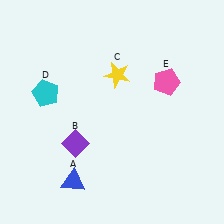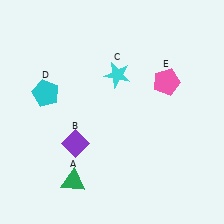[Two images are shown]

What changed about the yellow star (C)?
In Image 1, C is yellow. In Image 2, it changed to cyan.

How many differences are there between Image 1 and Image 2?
There are 2 differences between the two images.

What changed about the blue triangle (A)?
In Image 1, A is blue. In Image 2, it changed to green.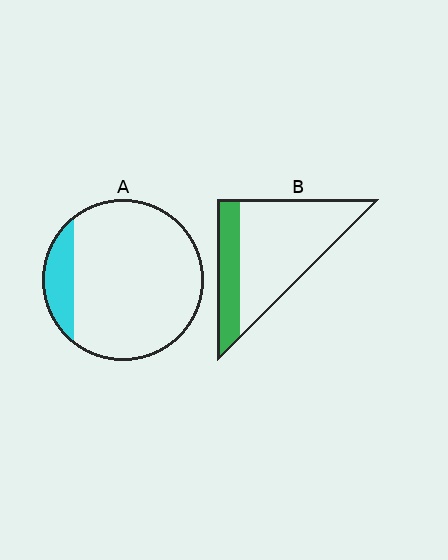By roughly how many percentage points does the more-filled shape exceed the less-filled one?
By roughly 10 percentage points (B over A).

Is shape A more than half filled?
No.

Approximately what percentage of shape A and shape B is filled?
A is approximately 15% and B is approximately 25%.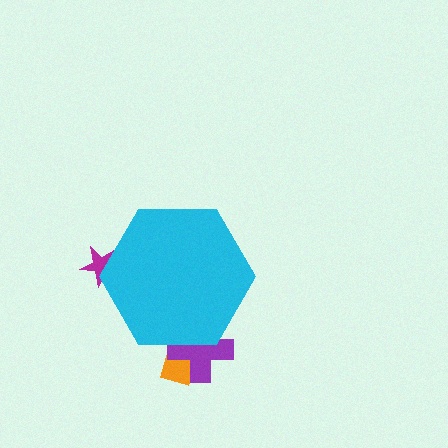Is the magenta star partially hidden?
Yes, the magenta star is partially hidden behind the cyan hexagon.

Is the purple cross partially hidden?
Yes, the purple cross is partially hidden behind the cyan hexagon.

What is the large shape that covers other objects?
A cyan hexagon.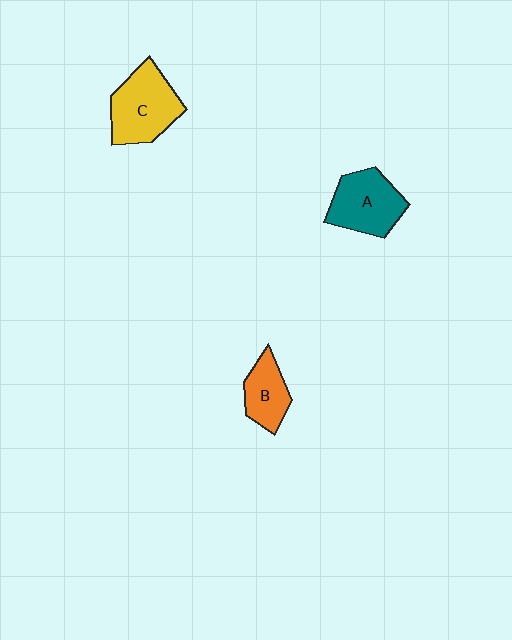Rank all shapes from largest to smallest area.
From largest to smallest: C (yellow), A (teal), B (orange).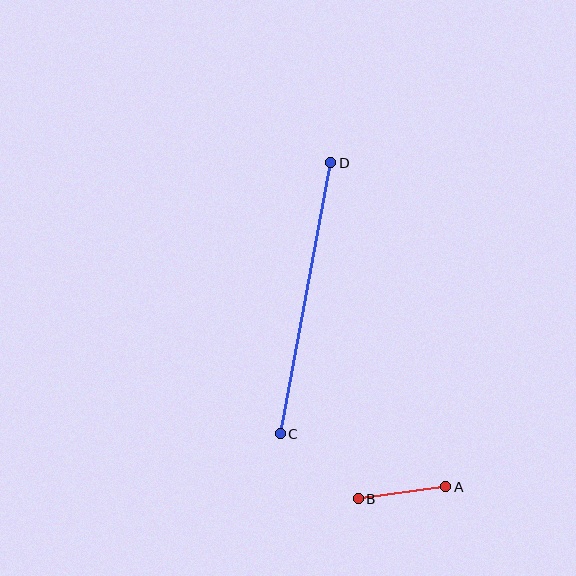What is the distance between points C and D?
The distance is approximately 276 pixels.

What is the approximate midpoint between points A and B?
The midpoint is at approximately (402, 493) pixels.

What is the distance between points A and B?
The distance is approximately 88 pixels.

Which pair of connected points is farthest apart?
Points C and D are farthest apart.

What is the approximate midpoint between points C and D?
The midpoint is at approximately (306, 298) pixels.